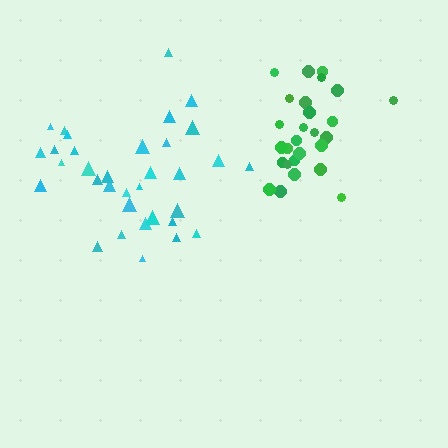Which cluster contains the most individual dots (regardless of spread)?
Cyan (34).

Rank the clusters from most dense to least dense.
green, cyan.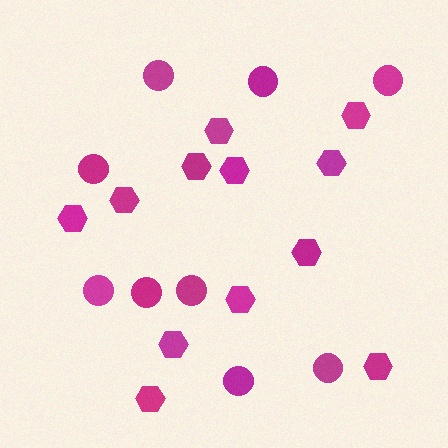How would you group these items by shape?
There are 2 groups: one group of circles (9) and one group of hexagons (12).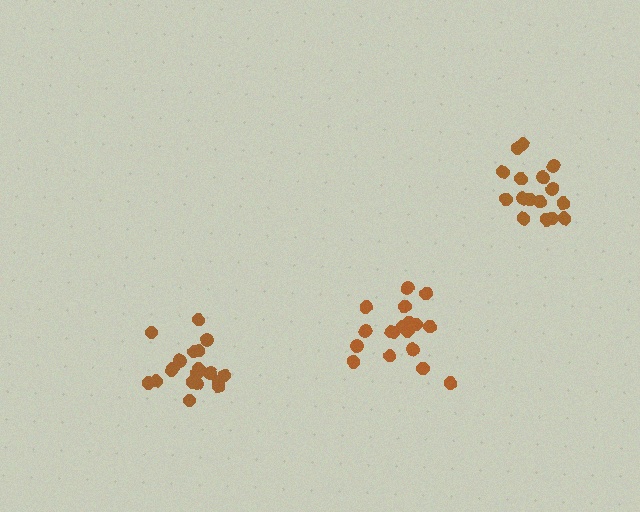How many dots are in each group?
Group 1: 18 dots, Group 2: 16 dots, Group 3: 19 dots (53 total).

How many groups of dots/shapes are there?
There are 3 groups.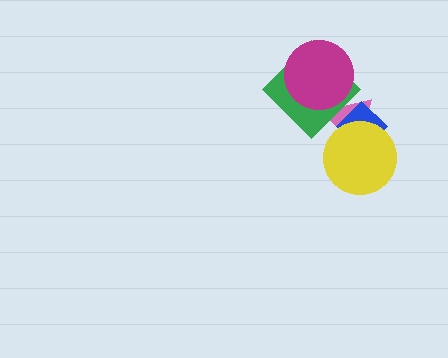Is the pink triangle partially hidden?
Yes, it is partially covered by another shape.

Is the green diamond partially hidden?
Yes, it is partially covered by another shape.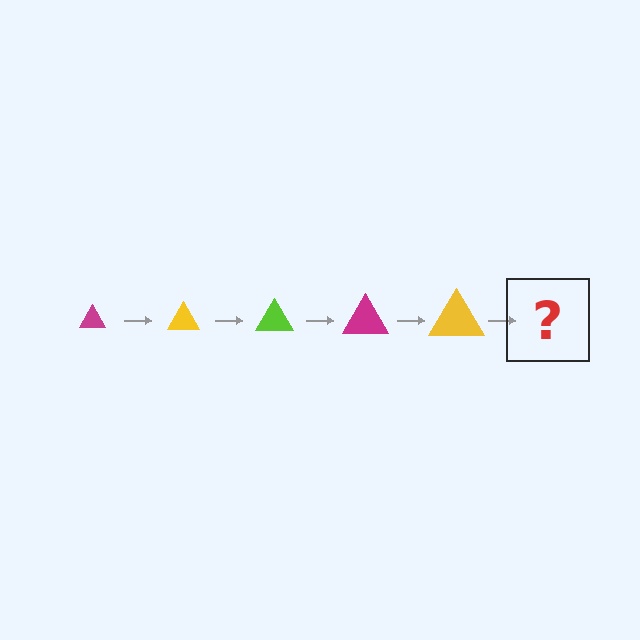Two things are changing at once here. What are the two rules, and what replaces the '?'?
The two rules are that the triangle grows larger each step and the color cycles through magenta, yellow, and lime. The '?' should be a lime triangle, larger than the previous one.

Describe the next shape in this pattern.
It should be a lime triangle, larger than the previous one.